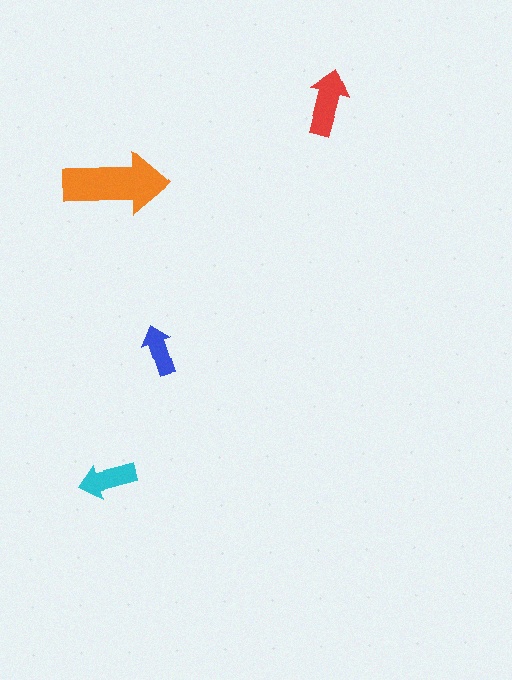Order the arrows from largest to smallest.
the orange one, the red one, the cyan one, the blue one.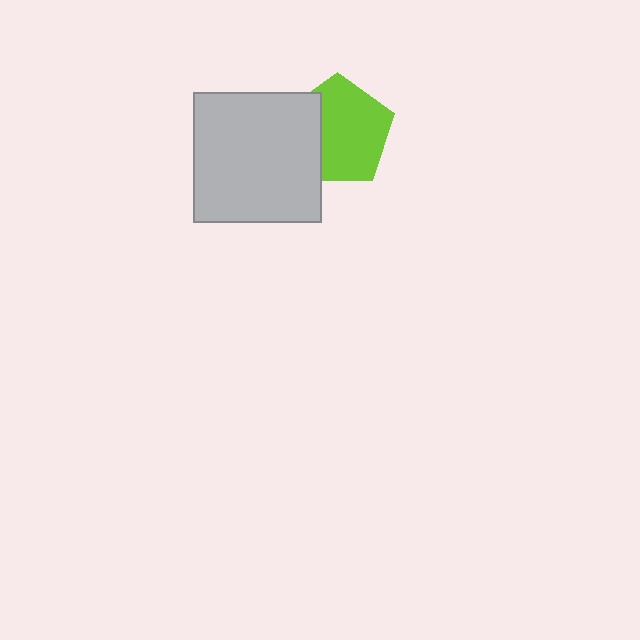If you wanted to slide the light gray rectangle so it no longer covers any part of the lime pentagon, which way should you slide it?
Slide it left — that is the most direct way to separate the two shapes.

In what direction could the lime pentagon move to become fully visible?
The lime pentagon could move right. That would shift it out from behind the light gray rectangle entirely.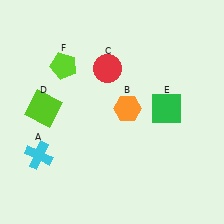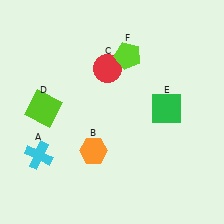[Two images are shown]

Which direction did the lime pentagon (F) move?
The lime pentagon (F) moved right.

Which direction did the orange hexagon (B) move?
The orange hexagon (B) moved down.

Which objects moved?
The objects that moved are: the orange hexagon (B), the lime pentagon (F).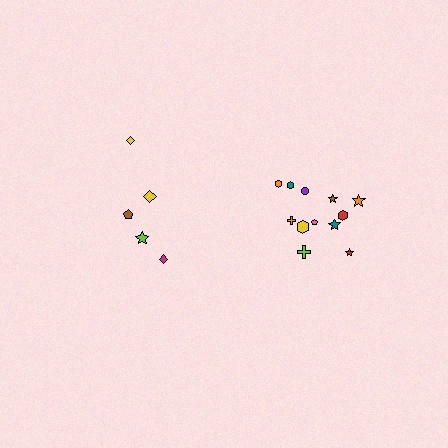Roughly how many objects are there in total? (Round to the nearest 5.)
Roughly 15 objects in total.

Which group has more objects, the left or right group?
The right group.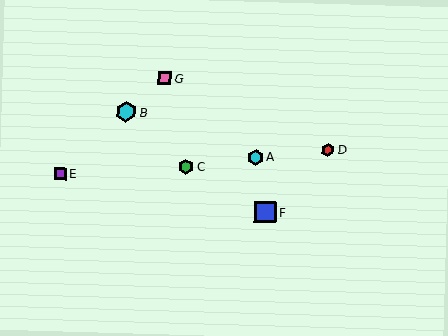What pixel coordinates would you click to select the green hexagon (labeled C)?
Click at (186, 167) to select the green hexagon C.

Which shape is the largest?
The blue square (labeled F) is the largest.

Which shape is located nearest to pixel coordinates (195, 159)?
The green hexagon (labeled C) at (186, 167) is nearest to that location.